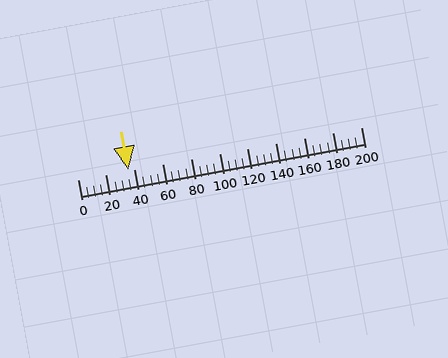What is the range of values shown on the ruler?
The ruler shows values from 0 to 200.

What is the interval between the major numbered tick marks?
The major tick marks are spaced 20 units apart.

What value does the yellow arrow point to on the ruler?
The yellow arrow points to approximately 36.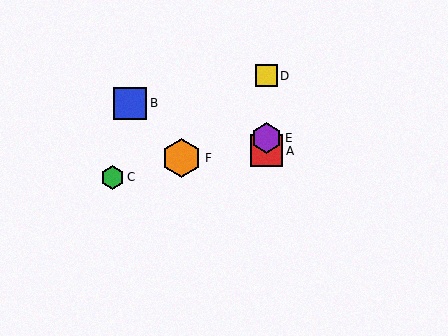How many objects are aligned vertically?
3 objects (A, D, E) are aligned vertically.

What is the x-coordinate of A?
Object A is at x≈266.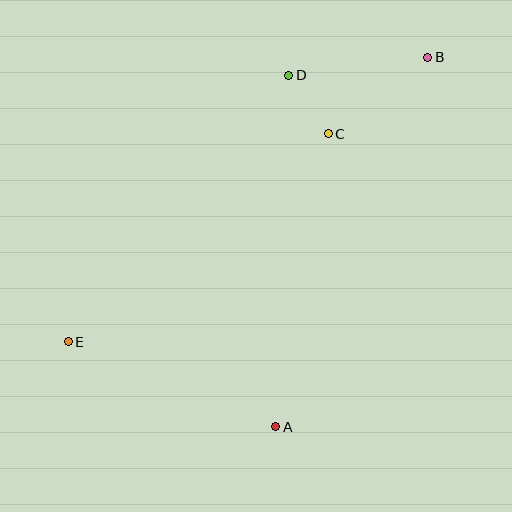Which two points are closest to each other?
Points C and D are closest to each other.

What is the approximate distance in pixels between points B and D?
The distance between B and D is approximately 140 pixels.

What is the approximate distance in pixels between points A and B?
The distance between A and B is approximately 399 pixels.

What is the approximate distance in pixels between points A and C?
The distance between A and C is approximately 298 pixels.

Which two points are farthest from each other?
Points B and E are farthest from each other.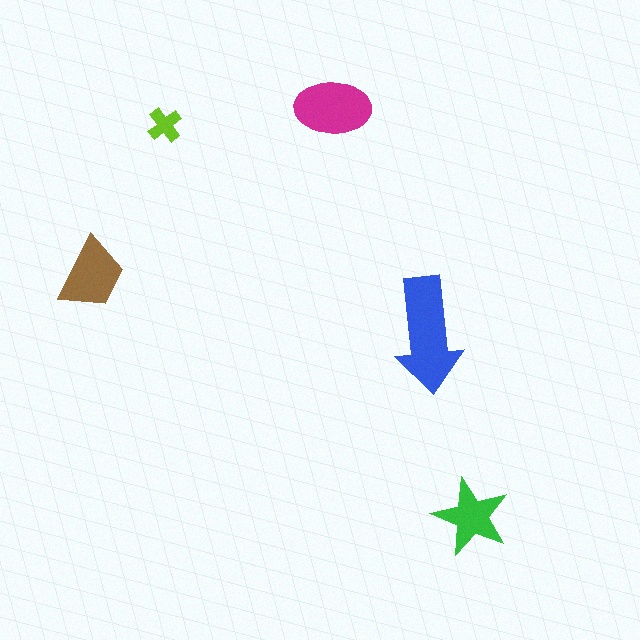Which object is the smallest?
The lime cross.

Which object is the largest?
The blue arrow.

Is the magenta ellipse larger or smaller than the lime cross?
Larger.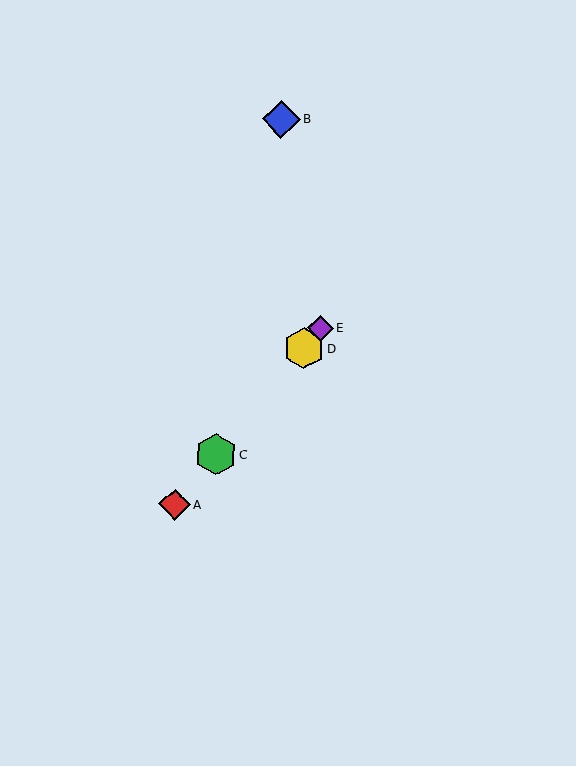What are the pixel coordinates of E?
Object E is at (321, 328).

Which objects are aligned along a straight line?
Objects A, C, D, E are aligned along a straight line.